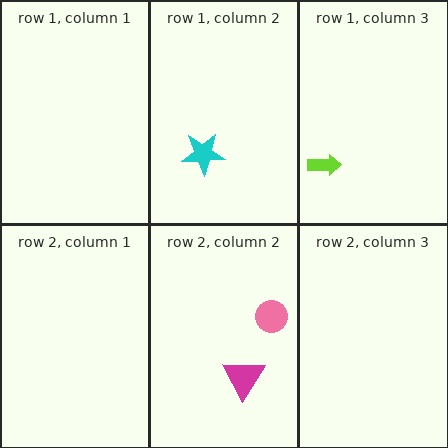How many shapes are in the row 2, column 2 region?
2.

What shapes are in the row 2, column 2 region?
The pink circle, the magenta triangle.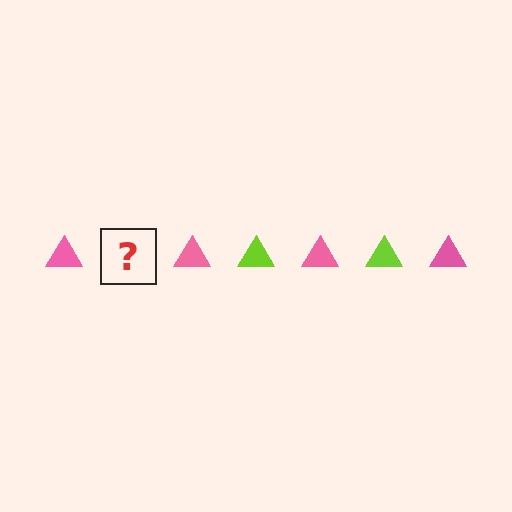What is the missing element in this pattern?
The missing element is a lime triangle.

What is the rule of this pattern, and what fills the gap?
The rule is that the pattern cycles through pink, lime triangles. The gap should be filled with a lime triangle.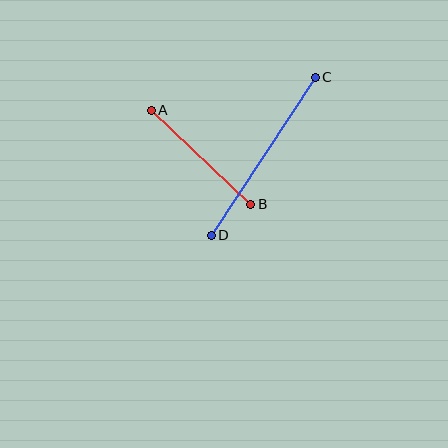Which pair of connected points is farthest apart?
Points C and D are farthest apart.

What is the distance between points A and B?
The distance is approximately 137 pixels.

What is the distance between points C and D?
The distance is approximately 189 pixels.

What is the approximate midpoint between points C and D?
The midpoint is at approximately (263, 156) pixels.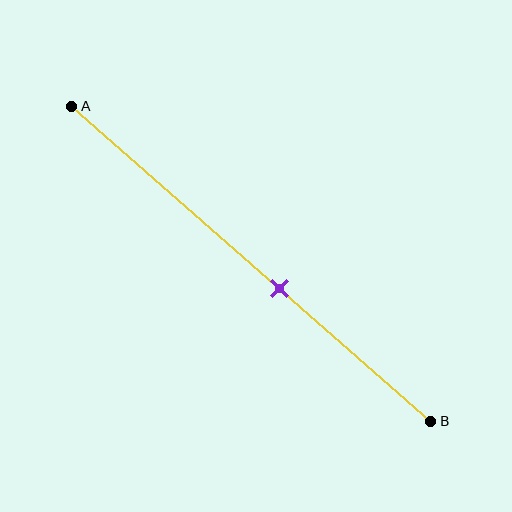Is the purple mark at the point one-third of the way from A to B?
No, the mark is at about 60% from A, not at the 33% one-third point.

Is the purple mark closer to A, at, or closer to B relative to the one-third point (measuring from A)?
The purple mark is closer to point B than the one-third point of segment AB.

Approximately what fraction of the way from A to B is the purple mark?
The purple mark is approximately 60% of the way from A to B.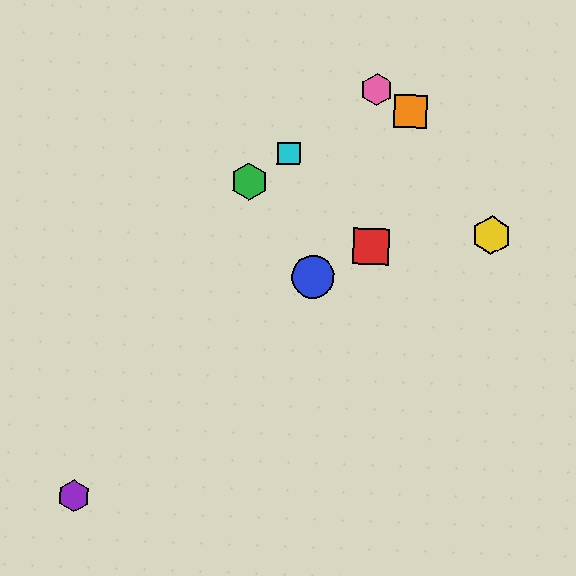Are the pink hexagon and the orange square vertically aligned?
No, the pink hexagon is at x≈377 and the orange square is at x≈411.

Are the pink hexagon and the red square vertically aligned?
Yes, both are at x≈377.